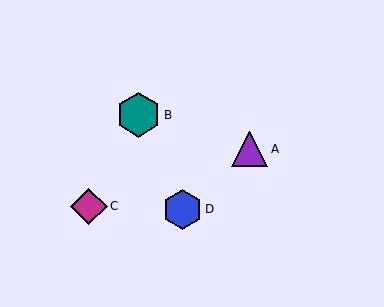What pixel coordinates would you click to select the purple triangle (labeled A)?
Click at (250, 149) to select the purple triangle A.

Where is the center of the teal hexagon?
The center of the teal hexagon is at (138, 115).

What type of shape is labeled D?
Shape D is a blue hexagon.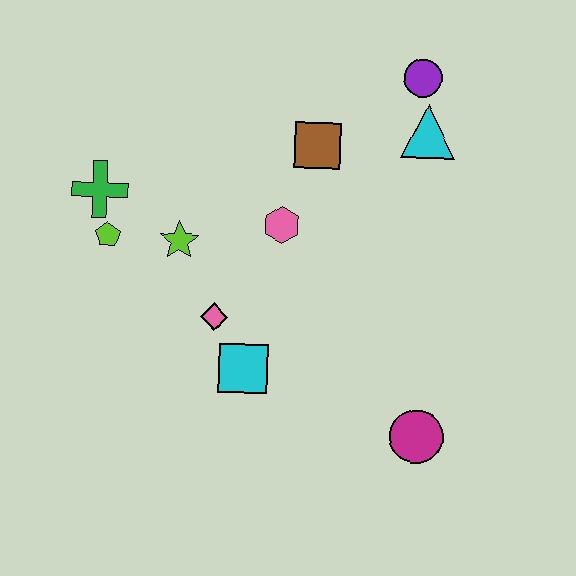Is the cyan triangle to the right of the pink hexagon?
Yes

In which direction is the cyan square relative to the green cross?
The cyan square is below the green cross.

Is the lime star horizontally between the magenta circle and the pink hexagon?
No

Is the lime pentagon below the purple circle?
Yes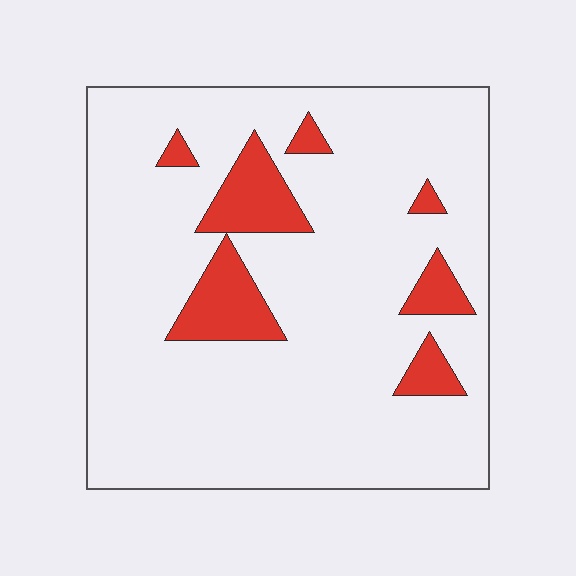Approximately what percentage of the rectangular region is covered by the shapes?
Approximately 15%.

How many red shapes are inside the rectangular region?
7.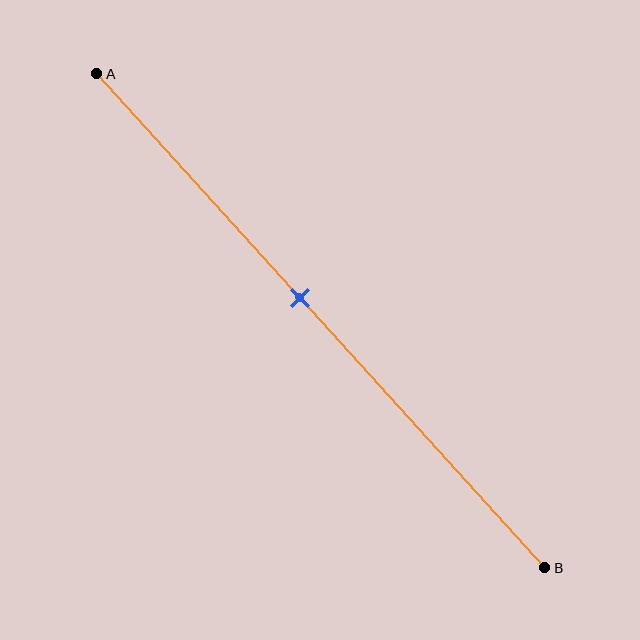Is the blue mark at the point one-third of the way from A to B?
No, the mark is at about 45% from A, not at the 33% one-third point.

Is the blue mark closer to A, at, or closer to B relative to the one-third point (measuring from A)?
The blue mark is closer to point B than the one-third point of segment AB.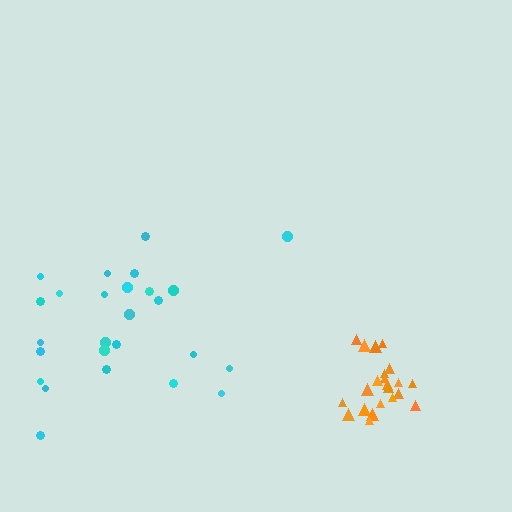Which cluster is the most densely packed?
Orange.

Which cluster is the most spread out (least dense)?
Cyan.